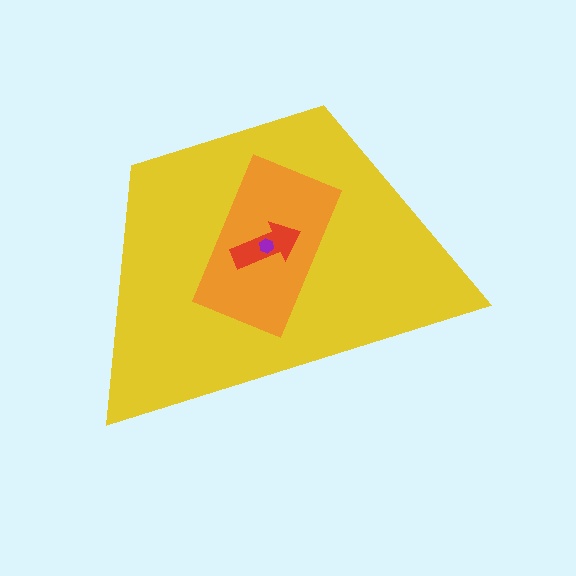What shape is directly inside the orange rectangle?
The red arrow.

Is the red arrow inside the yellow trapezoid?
Yes.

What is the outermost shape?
The yellow trapezoid.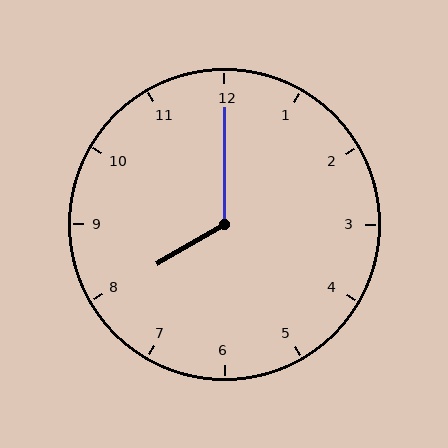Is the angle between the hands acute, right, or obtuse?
It is obtuse.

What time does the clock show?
8:00.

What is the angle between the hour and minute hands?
Approximately 120 degrees.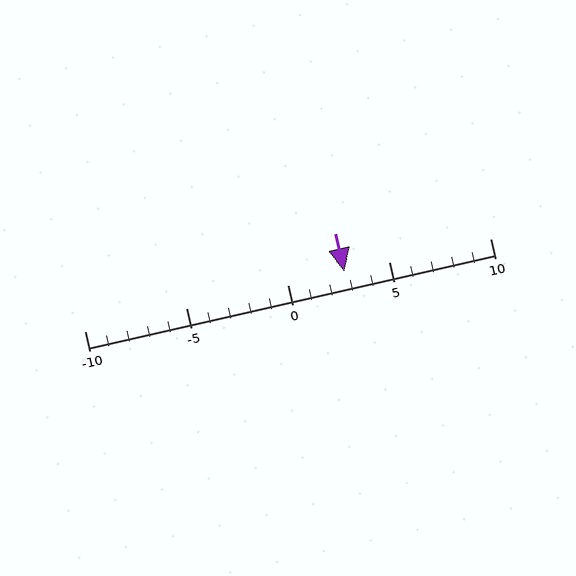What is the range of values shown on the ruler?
The ruler shows values from -10 to 10.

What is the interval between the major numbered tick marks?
The major tick marks are spaced 5 units apart.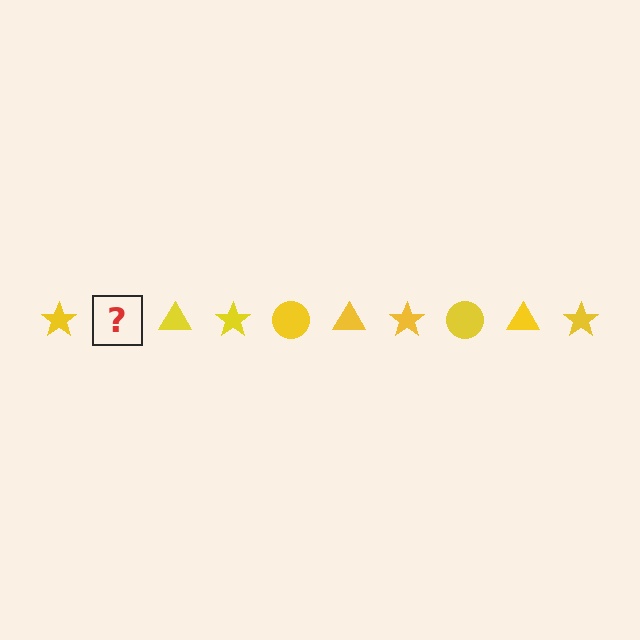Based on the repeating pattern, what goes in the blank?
The blank should be a yellow circle.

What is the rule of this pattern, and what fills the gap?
The rule is that the pattern cycles through star, circle, triangle shapes in yellow. The gap should be filled with a yellow circle.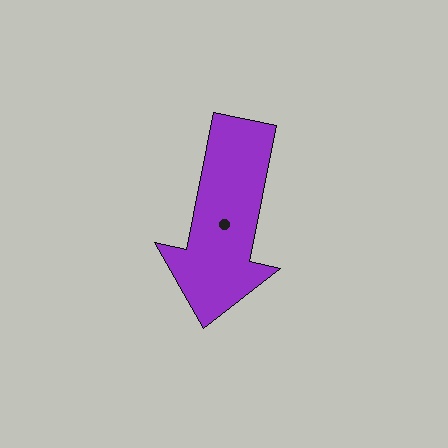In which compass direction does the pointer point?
South.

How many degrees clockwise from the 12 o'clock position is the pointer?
Approximately 191 degrees.